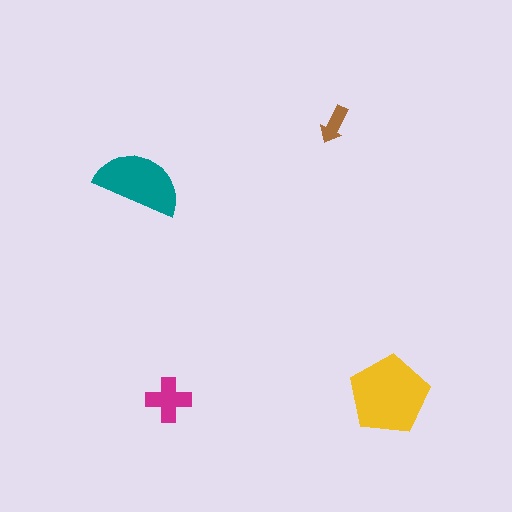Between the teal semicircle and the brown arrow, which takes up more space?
The teal semicircle.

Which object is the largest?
The yellow pentagon.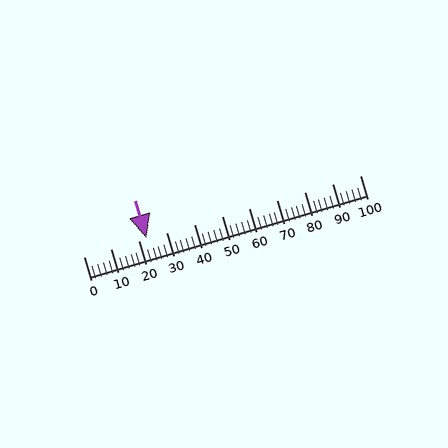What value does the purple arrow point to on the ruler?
The purple arrow points to approximately 23.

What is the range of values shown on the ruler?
The ruler shows values from 0 to 100.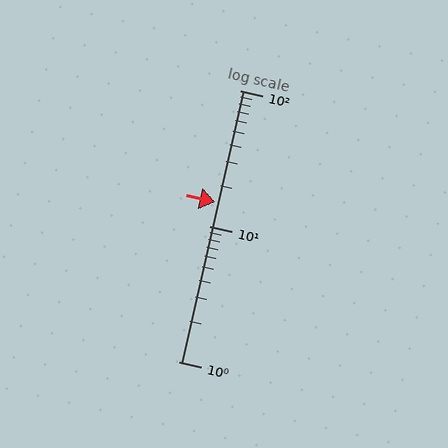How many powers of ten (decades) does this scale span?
The scale spans 2 decades, from 1 to 100.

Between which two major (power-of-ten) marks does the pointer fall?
The pointer is between 10 and 100.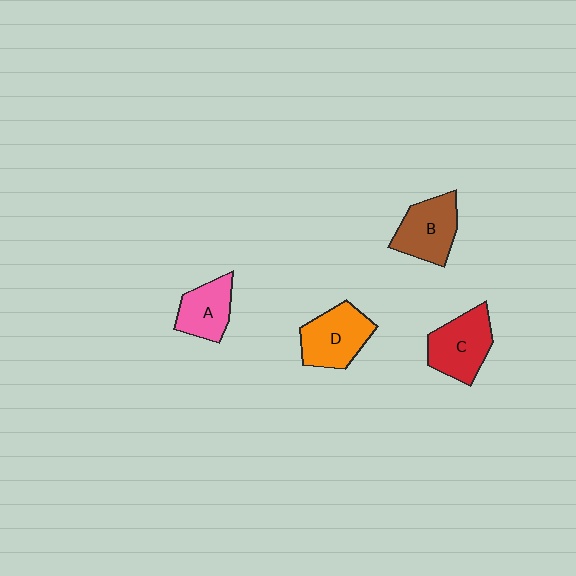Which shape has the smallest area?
Shape A (pink).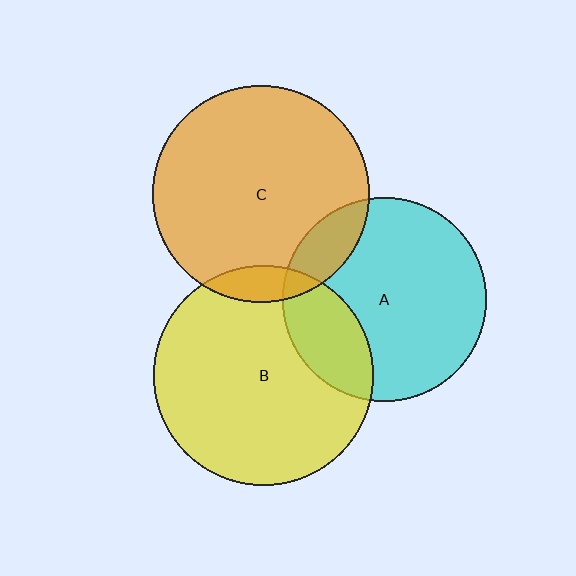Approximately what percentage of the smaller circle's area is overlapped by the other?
Approximately 10%.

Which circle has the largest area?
Circle B (yellow).